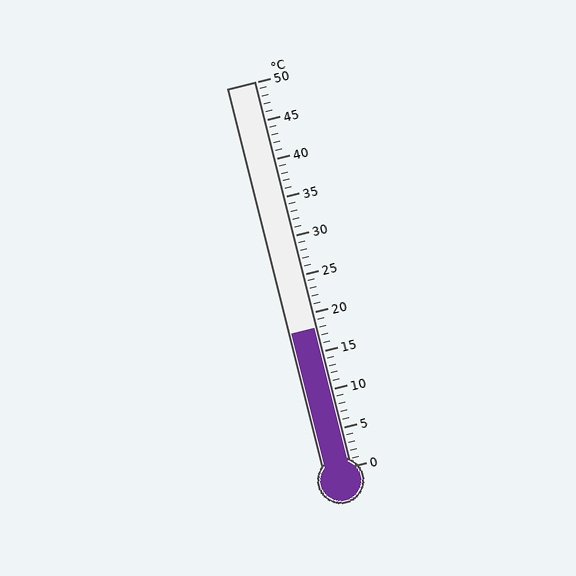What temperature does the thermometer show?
The thermometer shows approximately 18°C.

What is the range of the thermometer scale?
The thermometer scale ranges from 0°C to 50°C.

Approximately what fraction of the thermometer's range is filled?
The thermometer is filled to approximately 35% of its range.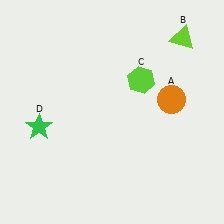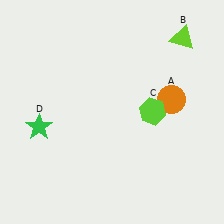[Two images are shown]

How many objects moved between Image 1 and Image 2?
1 object moved between the two images.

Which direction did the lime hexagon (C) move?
The lime hexagon (C) moved down.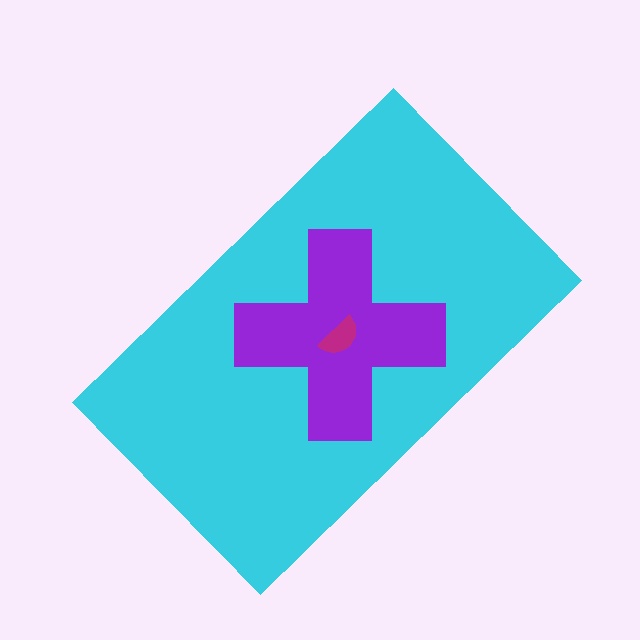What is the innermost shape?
The magenta semicircle.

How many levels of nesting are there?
3.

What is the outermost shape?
The cyan rectangle.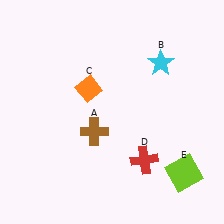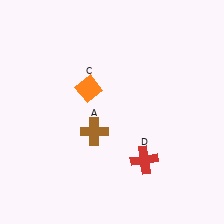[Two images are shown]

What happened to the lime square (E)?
The lime square (E) was removed in Image 2. It was in the bottom-right area of Image 1.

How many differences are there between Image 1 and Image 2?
There are 2 differences between the two images.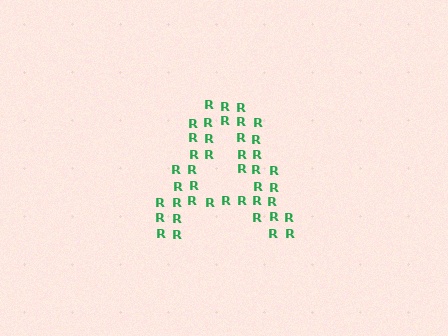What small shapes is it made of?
It is made of small letter R's.